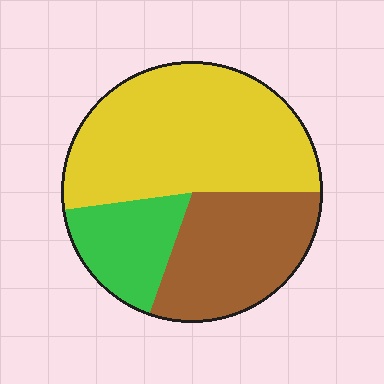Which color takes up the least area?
Green, at roughly 15%.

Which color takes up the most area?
Yellow, at roughly 50%.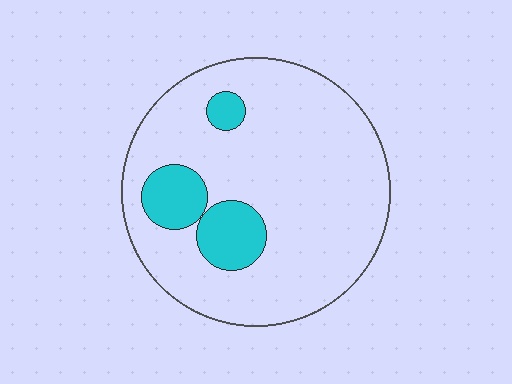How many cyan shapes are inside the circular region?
3.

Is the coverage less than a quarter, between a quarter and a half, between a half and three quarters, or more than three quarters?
Less than a quarter.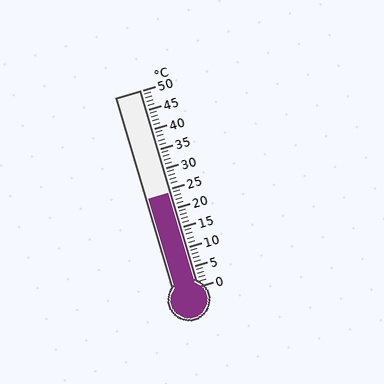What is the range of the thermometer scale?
The thermometer scale ranges from 0°C to 50°C.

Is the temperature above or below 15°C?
The temperature is above 15°C.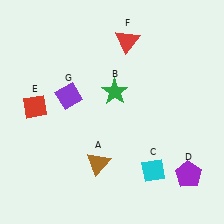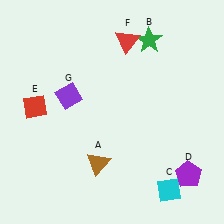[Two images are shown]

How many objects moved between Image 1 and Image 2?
2 objects moved between the two images.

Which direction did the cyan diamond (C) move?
The cyan diamond (C) moved down.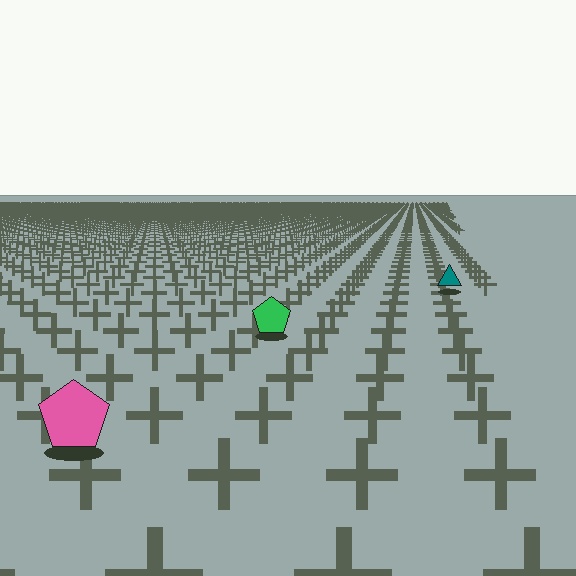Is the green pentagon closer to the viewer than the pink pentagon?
No. The pink pentagon is closer — you can tell from the texture gradient: the ground texture is coarser near it.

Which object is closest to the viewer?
The pink pentagon is closest. The texture marks near it are larger and more spread out.